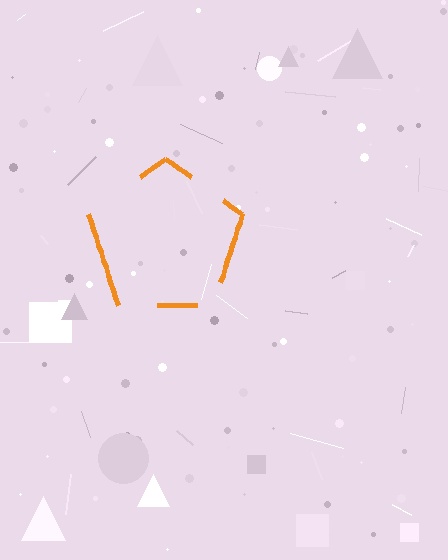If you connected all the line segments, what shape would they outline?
They would outline a pentagon.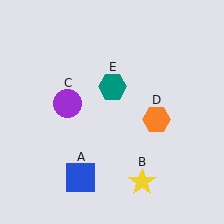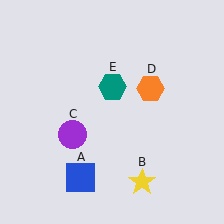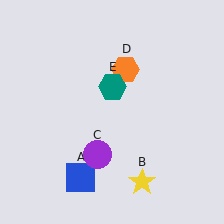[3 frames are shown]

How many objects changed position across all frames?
2 objects changed position: purple circle (object C), orange hexagon (object D).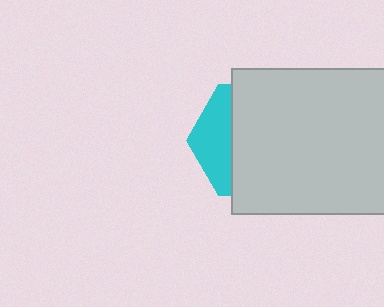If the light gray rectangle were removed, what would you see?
You would see the complete cyan hexagon.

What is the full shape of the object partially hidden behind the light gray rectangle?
The partially hidden object is a cyan hexagon.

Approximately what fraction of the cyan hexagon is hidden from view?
Roughly 70% of the cyan hexagon is hidden behind the light gray rectangle.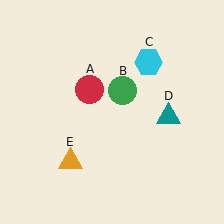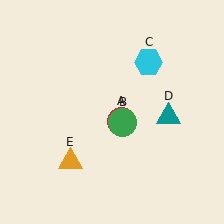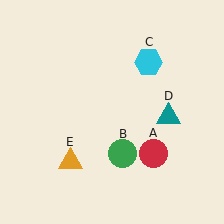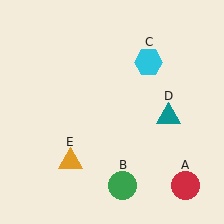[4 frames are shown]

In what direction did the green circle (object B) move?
The green circle (object B) moved down.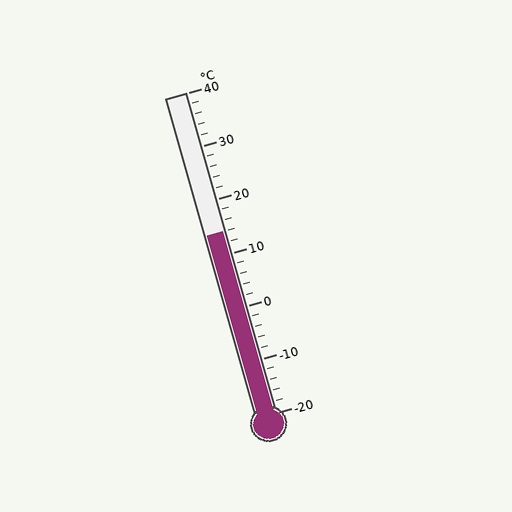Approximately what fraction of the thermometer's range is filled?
The thermometer is filled to approximately 55% of its range.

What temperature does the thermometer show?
The thermometer shows approximately 14°C.